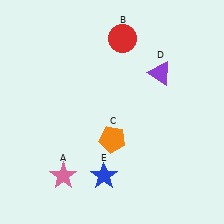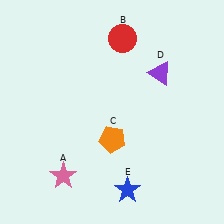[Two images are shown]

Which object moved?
The blue star (E) moved right.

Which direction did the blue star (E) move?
The blue star (E) moved right.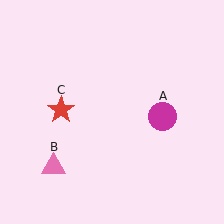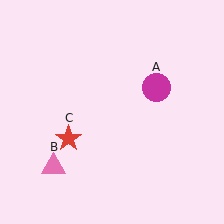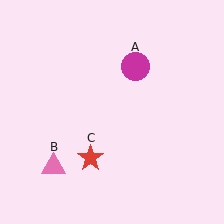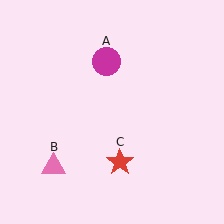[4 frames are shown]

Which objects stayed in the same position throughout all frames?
Pink triangle (object B) remained stationary.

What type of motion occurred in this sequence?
The magenta circle (object A), red star (object C) rotated counterclockwise around the center of the scene.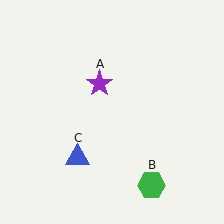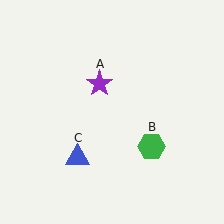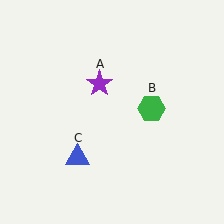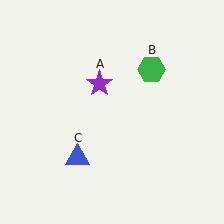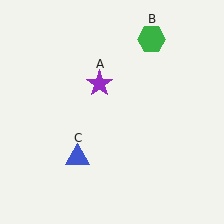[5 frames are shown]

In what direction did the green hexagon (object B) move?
The green hexagon (object B) moved up.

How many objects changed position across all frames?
1 object changed position: green hexagon (object B).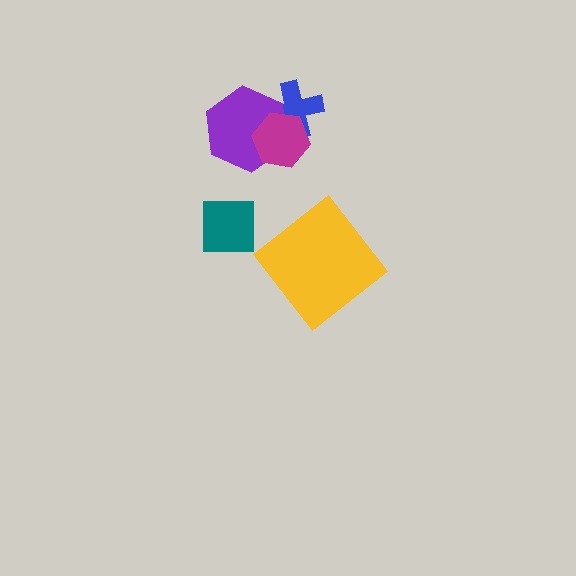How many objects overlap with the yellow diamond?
0 objects overlap with the yellow diamond.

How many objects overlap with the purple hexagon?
2 objects overlap with the purple hexagon.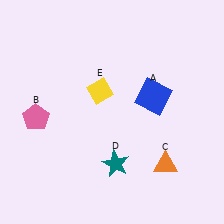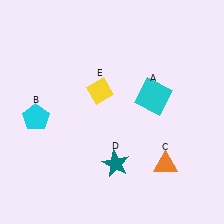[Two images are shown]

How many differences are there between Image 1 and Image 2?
There are 2 differences between the two images.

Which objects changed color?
A changed from blue to cyan. B changed from pink to cyan.